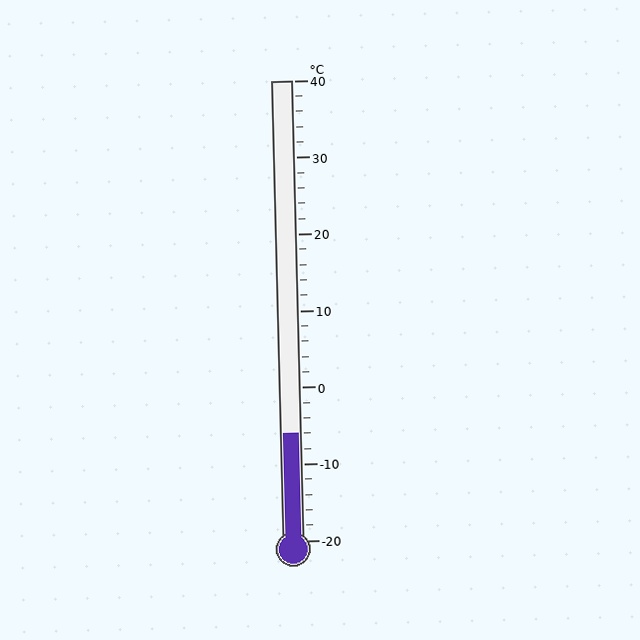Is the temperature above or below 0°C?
The temperature is below 0°C.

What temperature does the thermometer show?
The thermometer shows approximately -6°C.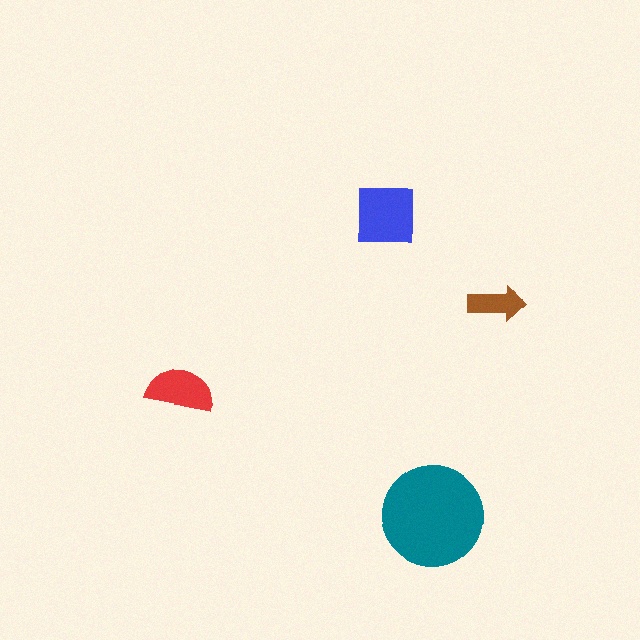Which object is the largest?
The teal circle.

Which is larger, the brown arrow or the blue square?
The blue square.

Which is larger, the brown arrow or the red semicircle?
The red semicircle.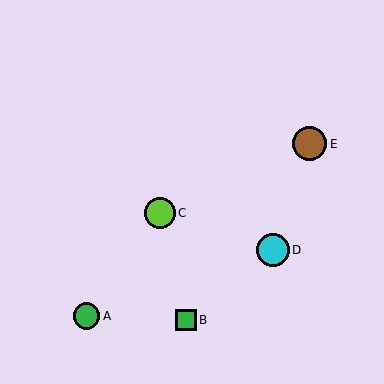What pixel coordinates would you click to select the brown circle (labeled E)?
Click at (310, 144) to select the brown circle E.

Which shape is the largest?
The brown circle (labeled E) is the largest.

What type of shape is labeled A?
Shape A is a green circle.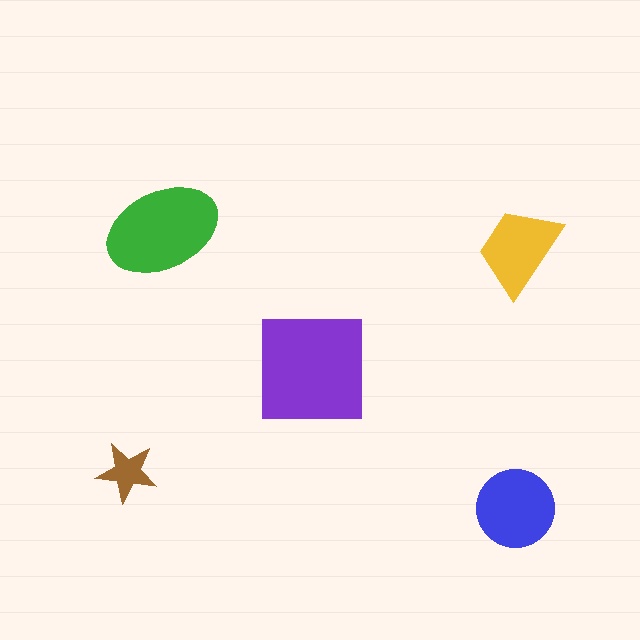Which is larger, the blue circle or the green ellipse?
The green ellipse.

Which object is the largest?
The purple square.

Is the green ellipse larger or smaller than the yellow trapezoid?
Larger.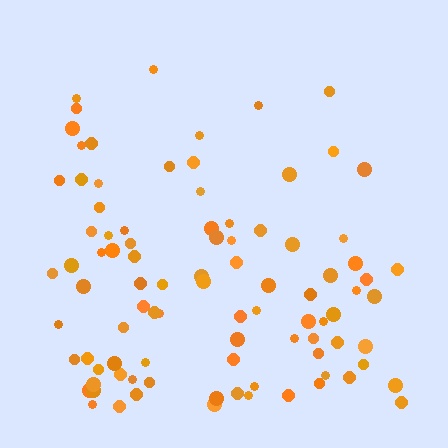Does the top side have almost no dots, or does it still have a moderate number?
Still a moderate number, just noticeably fewer than the bottom.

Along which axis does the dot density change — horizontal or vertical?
Vertical.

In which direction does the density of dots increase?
From top to bottom, with the bottom side densest.